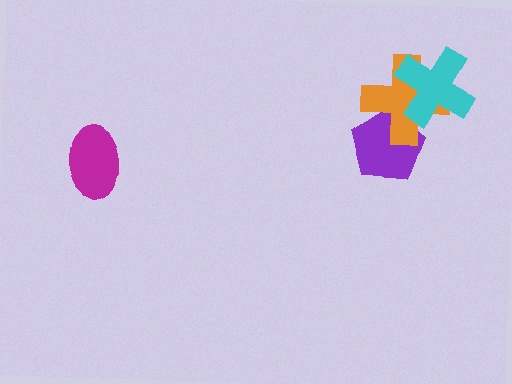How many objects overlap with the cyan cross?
1 object overlaps with the cyan cross.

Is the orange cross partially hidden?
Yes, it is partially covered by another shape.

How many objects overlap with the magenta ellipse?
0 objects overlap with the magenta ellipse.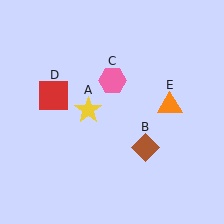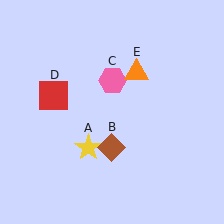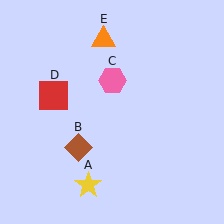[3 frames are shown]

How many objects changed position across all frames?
3 objects changed position: yellow star (object A), brown diamond (object B), orange triangle (object E).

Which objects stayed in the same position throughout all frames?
Pink hexagon (object C) and red square (object D) remained stationary.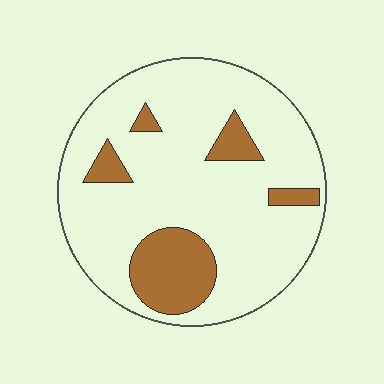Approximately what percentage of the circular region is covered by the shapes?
Approximately 20%.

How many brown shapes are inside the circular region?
5.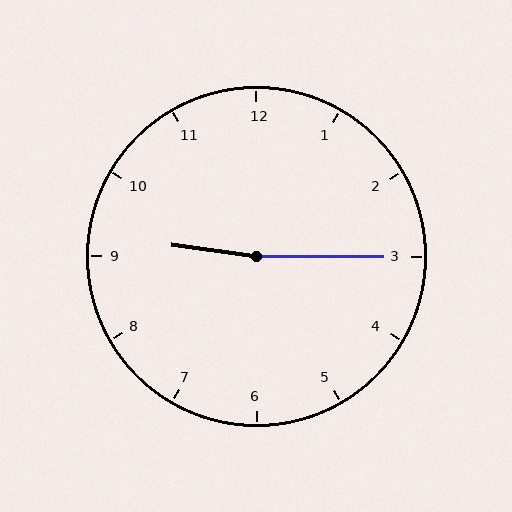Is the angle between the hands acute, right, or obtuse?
It is obtuse.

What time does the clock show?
9:15.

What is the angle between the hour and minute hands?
Approximately 172 degrees.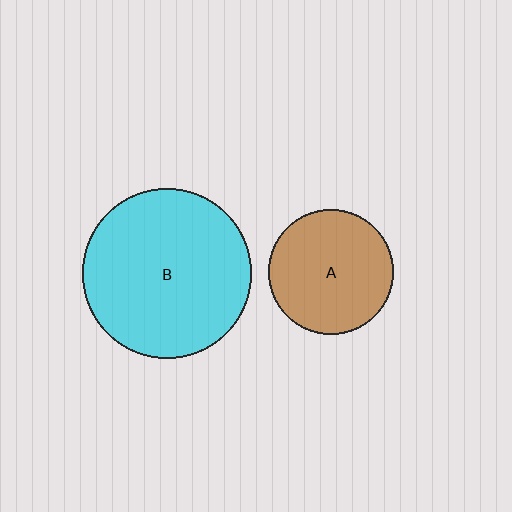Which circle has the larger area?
Circle B (cyan).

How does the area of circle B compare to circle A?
Approximately 1.8 times.